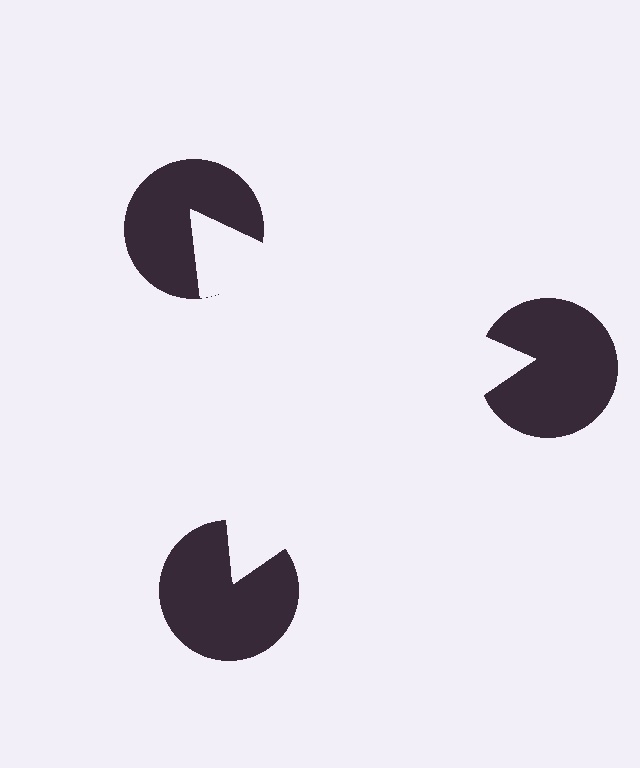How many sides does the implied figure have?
3 sides.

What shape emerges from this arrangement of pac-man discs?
An illusory triangle — its edges are inferred from the aligned wedge cuts in the pac-man discs, not physically drawn.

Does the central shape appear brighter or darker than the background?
It typically appears slightly brighter than the background, even though no actual brightness change is drawn.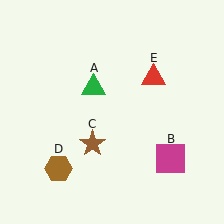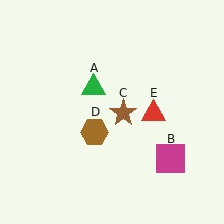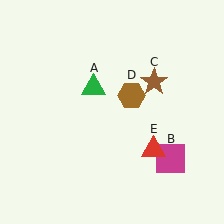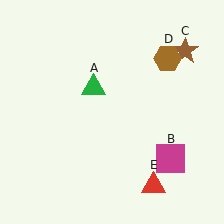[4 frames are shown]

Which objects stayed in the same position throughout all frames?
Green triangle (object A) and magenta square (object B) remained stationary.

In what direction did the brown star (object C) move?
The brown star (object C) moved up and to the right.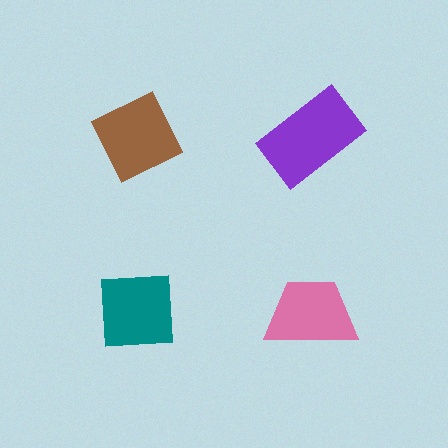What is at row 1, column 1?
A brown diamond.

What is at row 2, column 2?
A pink trapezoid.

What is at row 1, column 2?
A purple rectangle.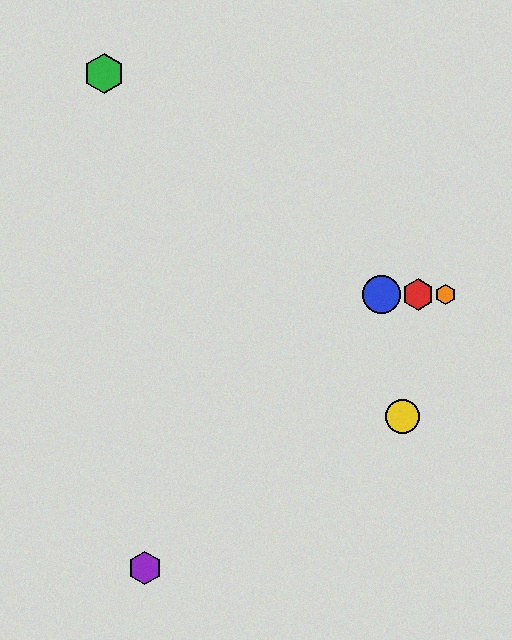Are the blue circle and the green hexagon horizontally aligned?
No, the blue circle is at y≈294 and the green hexagon is at y≈74.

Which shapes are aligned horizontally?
The red hexagon, the blue circle, the orange hexagon are aligned horizontally.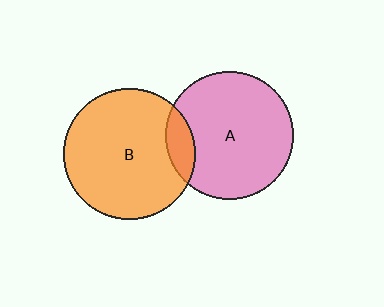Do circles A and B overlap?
Yes.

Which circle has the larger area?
Circle B (orange).